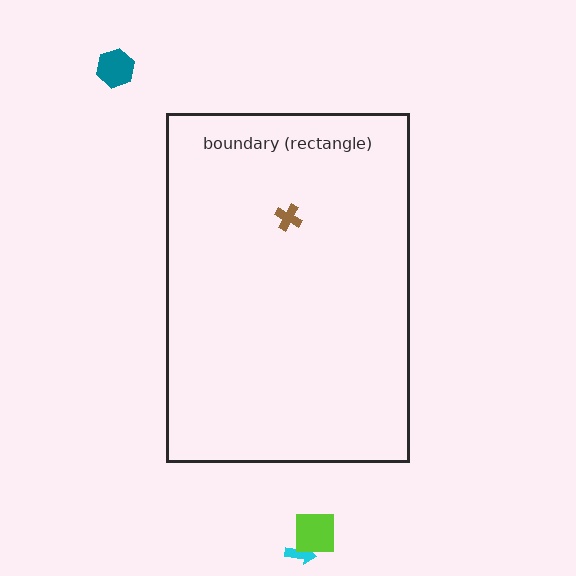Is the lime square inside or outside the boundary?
Outside.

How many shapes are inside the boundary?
1 inside, 3 outside.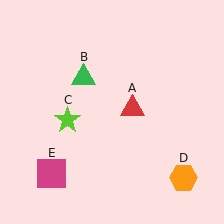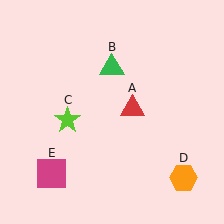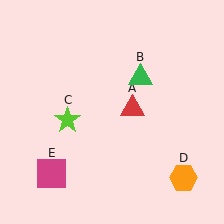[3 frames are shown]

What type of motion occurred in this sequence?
The green triangle (object B) rotated clockwise around the center of the scene.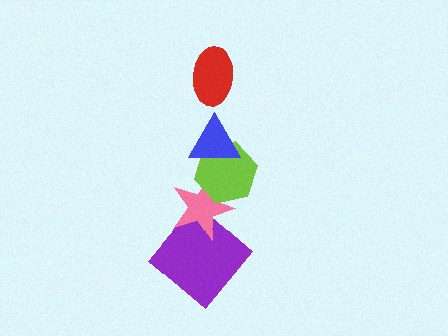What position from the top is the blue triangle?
The blue triangle is 2nd from the top.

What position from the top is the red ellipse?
The red ellipse is 1st from the top.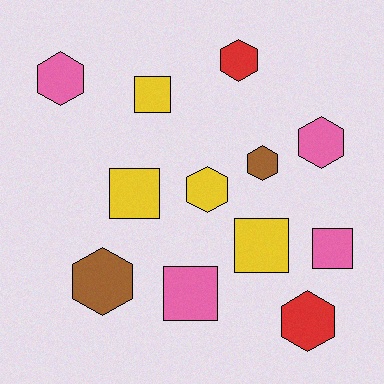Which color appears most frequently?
Yellow, with 4 objects.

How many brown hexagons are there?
There are 2 brown hexagons.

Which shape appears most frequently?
Hexagon, with 7 objects.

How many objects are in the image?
There are 12 objects.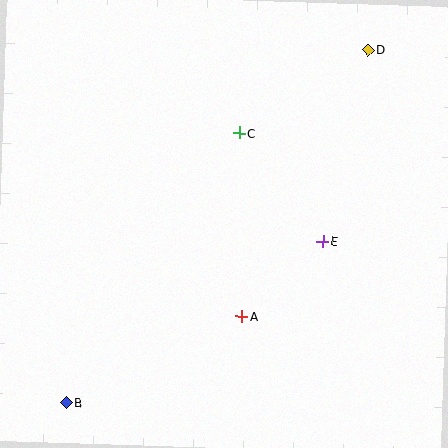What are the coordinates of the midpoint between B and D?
The midpoint between B and D is at (217, 226).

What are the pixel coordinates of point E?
Point E is at (323, 242).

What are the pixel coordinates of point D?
Point D is at (368, 50).